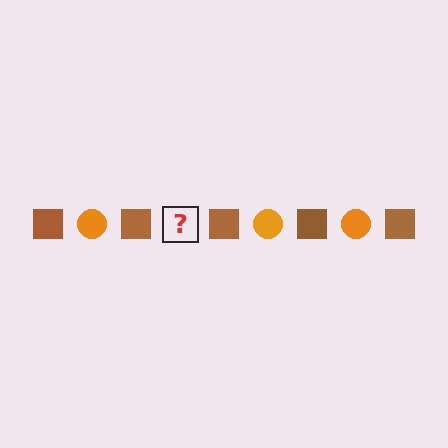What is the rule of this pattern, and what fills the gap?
The rule is that the pattern alternates between brown square and orange circle. The gap should be filled with an orange circle.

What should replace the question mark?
The question mark should be replaced with an orange circle.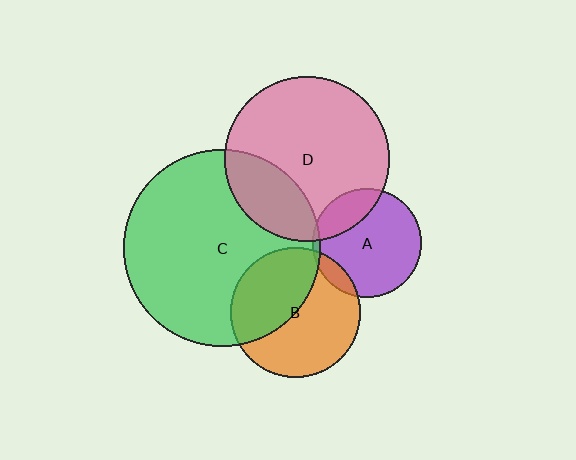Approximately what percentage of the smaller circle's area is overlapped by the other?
Approximately 20%.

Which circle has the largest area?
Circle C (green).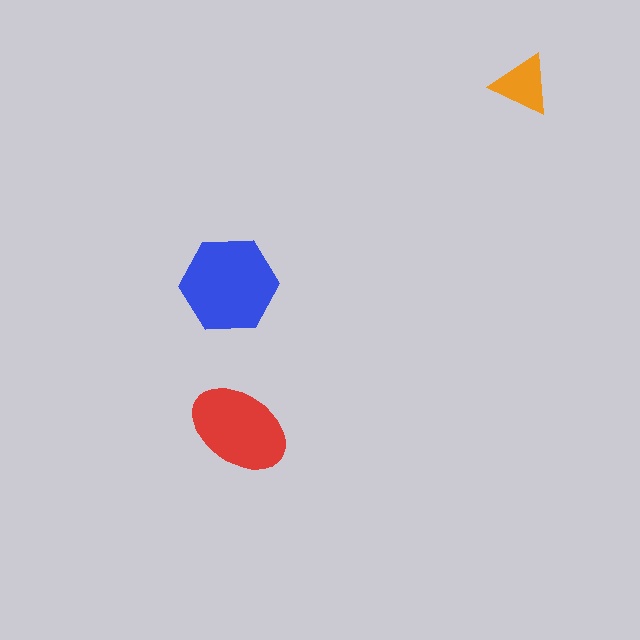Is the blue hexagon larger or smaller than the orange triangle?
Larger.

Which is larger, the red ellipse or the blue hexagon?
The blue hexagon.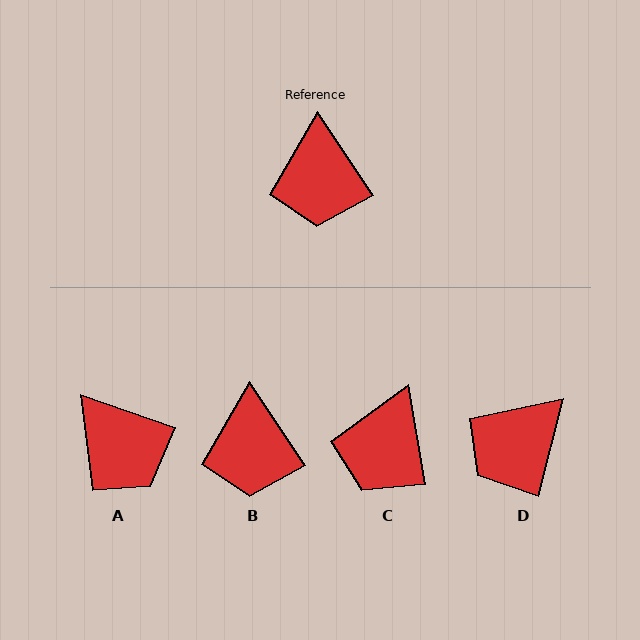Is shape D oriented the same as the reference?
No, it is off by about 48 degrees.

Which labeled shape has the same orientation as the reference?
B.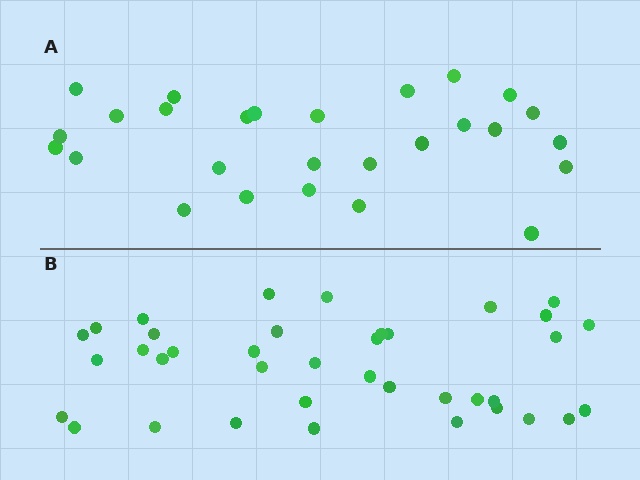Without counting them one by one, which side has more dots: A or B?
Region B (the bottom region) has more dots.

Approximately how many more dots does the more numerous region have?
Region B has roughly 12 or so more dots than region A.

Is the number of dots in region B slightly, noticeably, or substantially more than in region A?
Region B has noticeably more, but not dramatically so. The ratio is roughly 1.4 to 1.